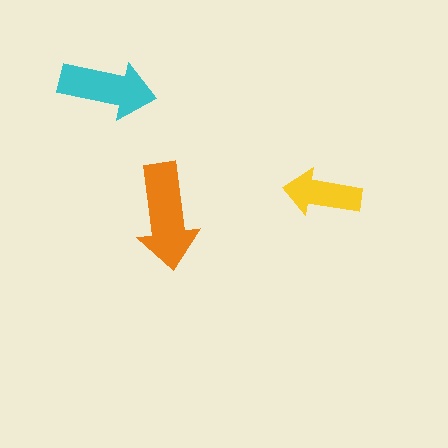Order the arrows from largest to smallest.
the orange one, the cyan one, the yellow one.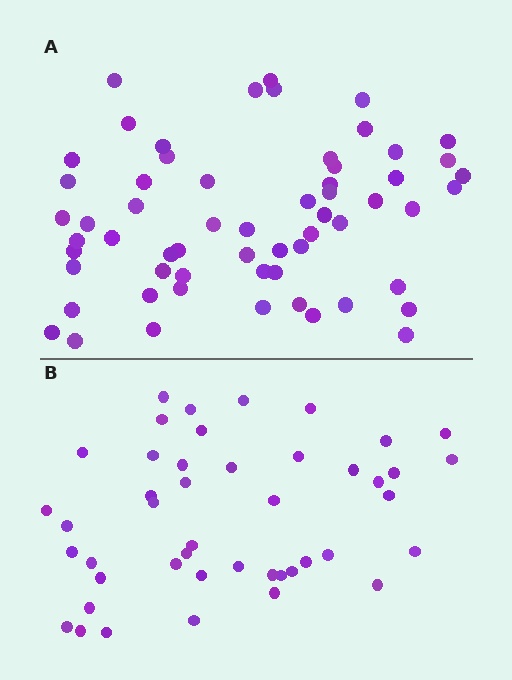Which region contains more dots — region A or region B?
Region A (the top region) has more dots.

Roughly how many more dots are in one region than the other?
Region A has approximately 15 more dots than region B.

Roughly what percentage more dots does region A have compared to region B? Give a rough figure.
About 35% more.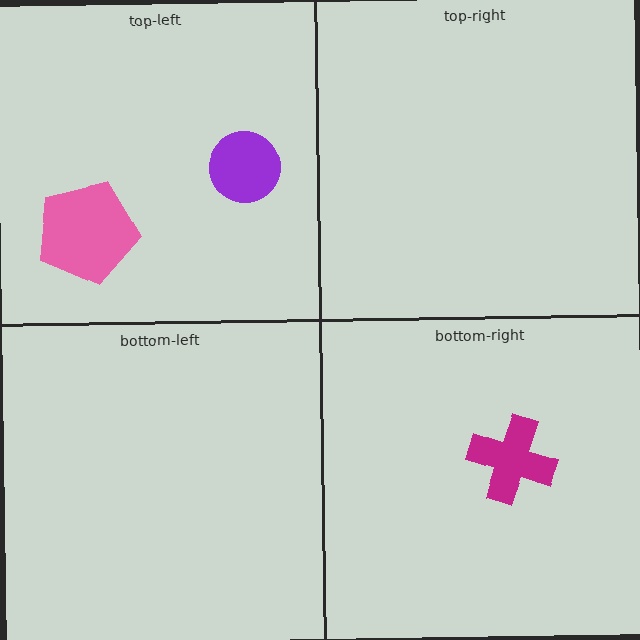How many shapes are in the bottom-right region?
1.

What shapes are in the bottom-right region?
The magenta cross.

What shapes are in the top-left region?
The pink pentagon, the purple circle.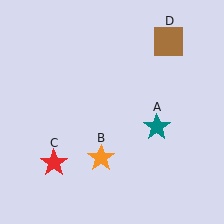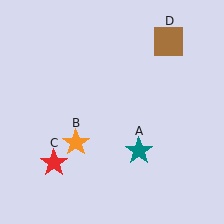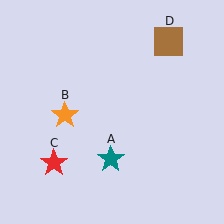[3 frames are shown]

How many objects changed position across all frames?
2 objects changed position: teal star (object A), orange star (object B).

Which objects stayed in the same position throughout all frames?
Red star (object C) and brown square (object D) remained stationary.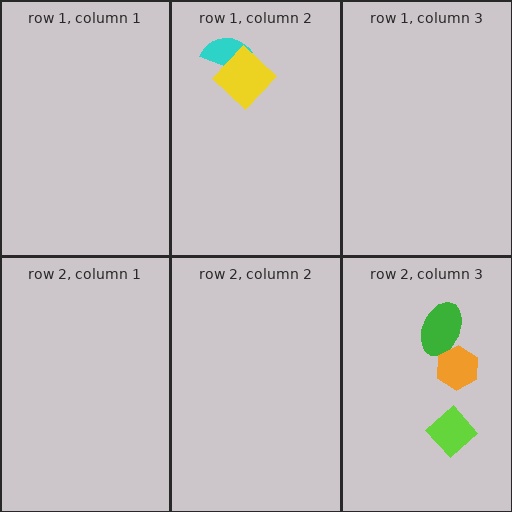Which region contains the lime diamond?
The row 2, column 3 region.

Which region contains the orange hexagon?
The row 2, column 3 region.